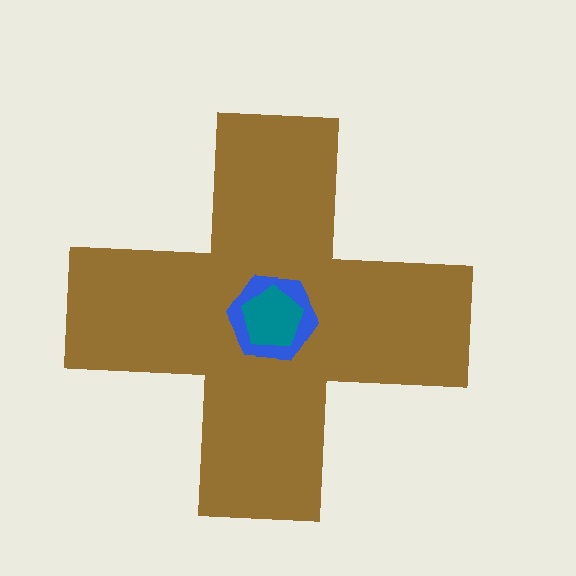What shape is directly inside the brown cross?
The blue hexagon.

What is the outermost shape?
The brown cross.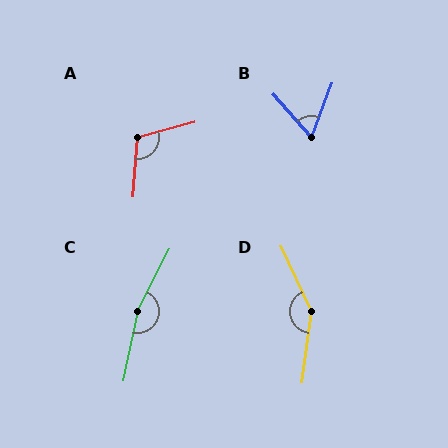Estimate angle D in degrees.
Approximately 147 degrees.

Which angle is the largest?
C, at approximately 164 degrees.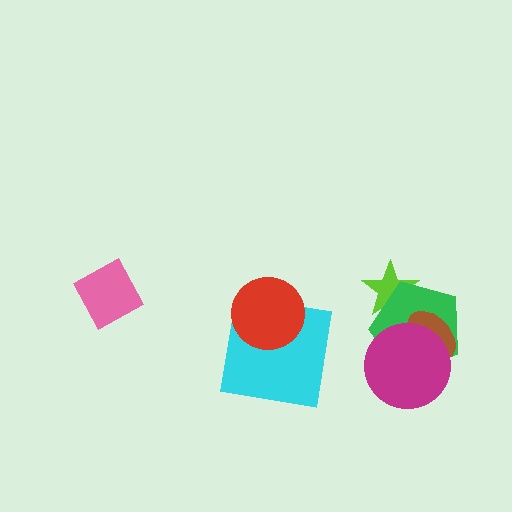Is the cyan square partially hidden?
Yes, it is partially covered by another shape.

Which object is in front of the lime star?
The green pentagon is in front of the lime star.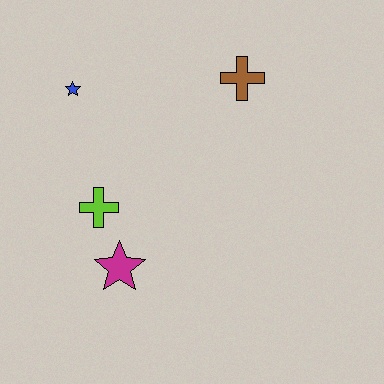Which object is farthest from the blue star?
The magenta star is farthest from the blue star.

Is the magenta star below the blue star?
Yes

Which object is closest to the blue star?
The lime cross is closest to the blue star.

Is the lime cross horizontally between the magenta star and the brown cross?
No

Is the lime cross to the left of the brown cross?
Yes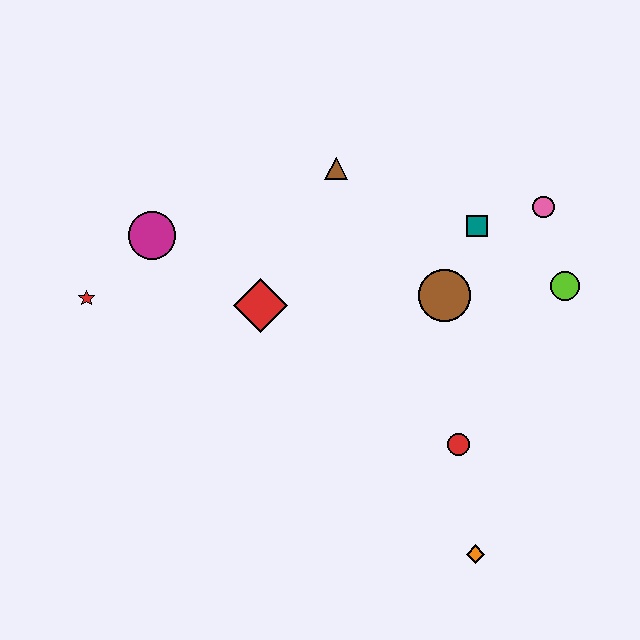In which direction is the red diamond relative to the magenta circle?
The red diamond is to the right of the magenta circle.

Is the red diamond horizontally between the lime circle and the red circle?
No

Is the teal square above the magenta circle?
Yes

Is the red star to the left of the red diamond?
Yes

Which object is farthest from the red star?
The lime circle is farthest from the red star.